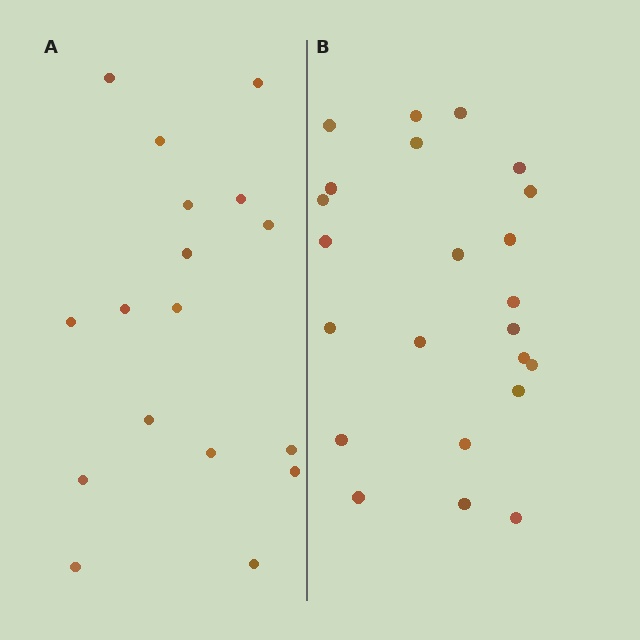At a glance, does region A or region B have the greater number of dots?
Region B (the right region) has more dots.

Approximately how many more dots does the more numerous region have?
Region B has about 6 more dots than region A.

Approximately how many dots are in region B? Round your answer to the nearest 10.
About 20 dots. (The exact count is 23, which rounds to 20.)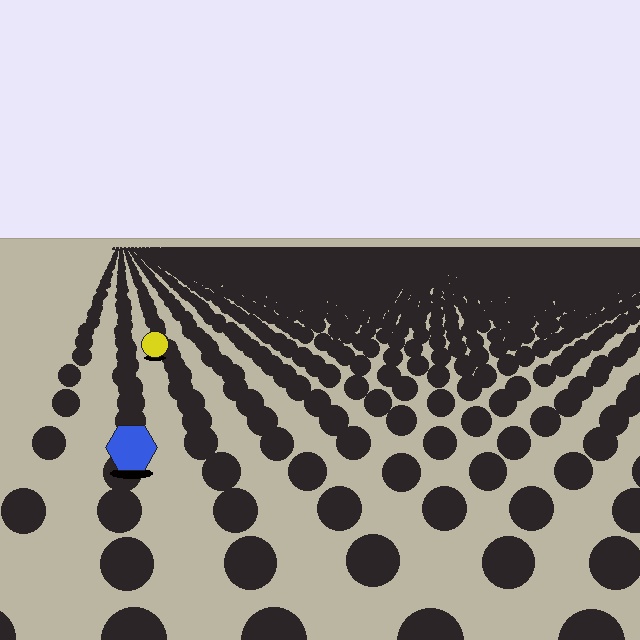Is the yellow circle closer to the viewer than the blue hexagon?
No. The blue hexagon is closer — you can tell from the texture gradient: the ground texture is coarser near it.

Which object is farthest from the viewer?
The yellow circle is farthest from the viewer. It appears smaller and the ground texture around it is denser.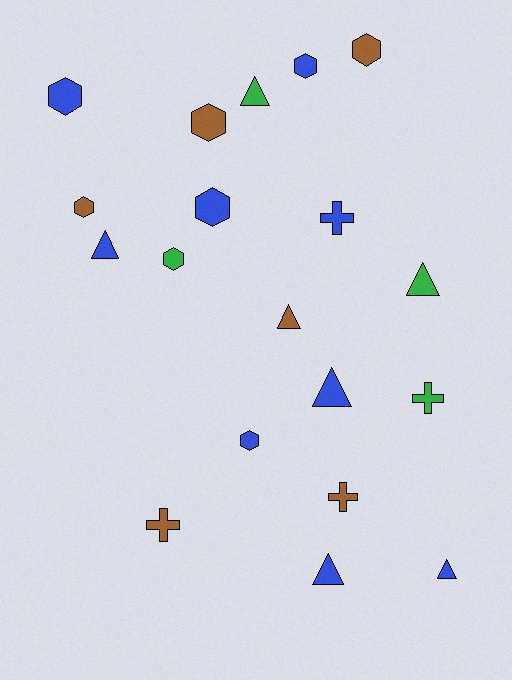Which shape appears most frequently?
Hexagon, with 8 objects.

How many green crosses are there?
There is 1 green cross.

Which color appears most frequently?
Blue, with 9 objects.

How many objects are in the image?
There are 19 objects.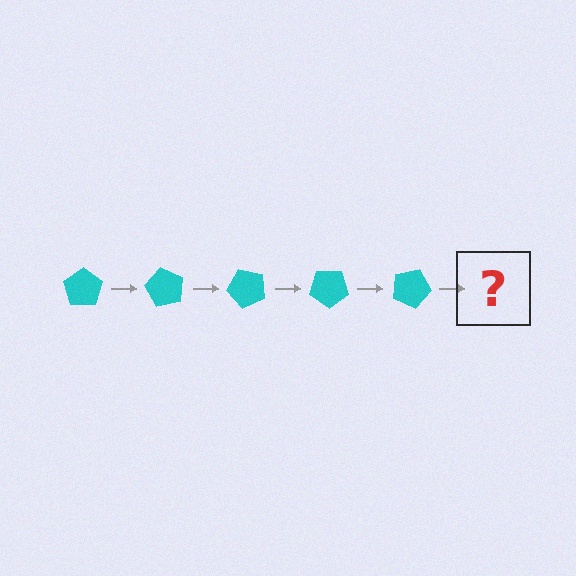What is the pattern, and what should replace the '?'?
The pattern is that the pentagon rotates 60 degrees each step. The '?' should be a cyan pentagon rotated 300 degrees.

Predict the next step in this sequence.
The next step is a cyan pentagon rotated 300 degrees.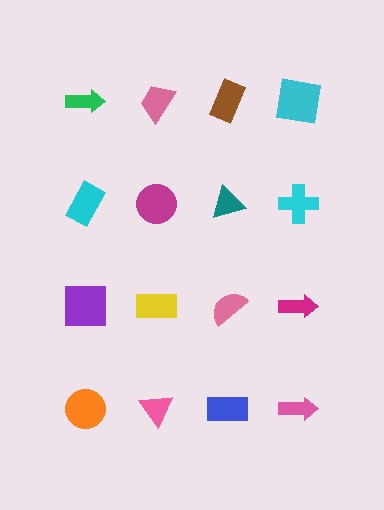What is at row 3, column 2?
A yellow rectangle.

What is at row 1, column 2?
A pink trapezoid.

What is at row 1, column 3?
A brown rectangle.